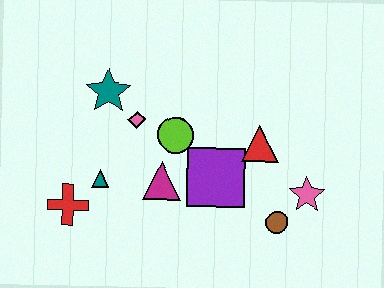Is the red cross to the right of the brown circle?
No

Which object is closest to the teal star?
The pink diamond is closest to the teal star.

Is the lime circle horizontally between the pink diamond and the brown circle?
Yes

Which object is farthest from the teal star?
The pink star is farthest from the teal star.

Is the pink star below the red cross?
No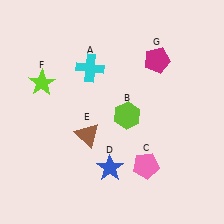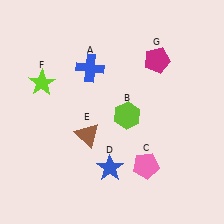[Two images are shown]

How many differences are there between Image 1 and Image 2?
There is 1 difference between the two images.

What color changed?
The cross (A) changed from cyan in Image 1 to blue in Image 2.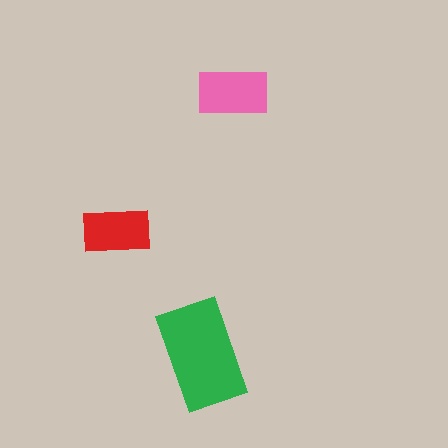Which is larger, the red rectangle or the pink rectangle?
The pink one.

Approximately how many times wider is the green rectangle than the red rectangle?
About 1.5 times wider.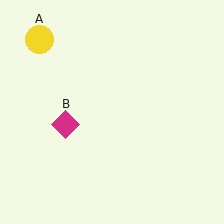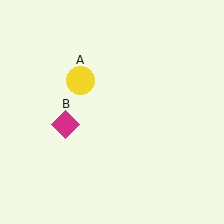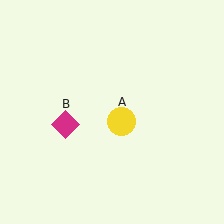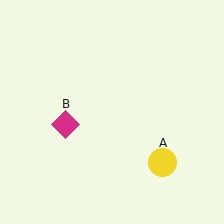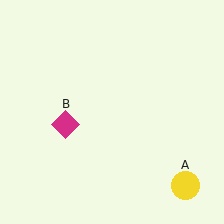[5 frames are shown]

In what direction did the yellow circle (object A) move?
The yellow circle (object A) moved down and to the right.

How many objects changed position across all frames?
1 object changed position: yellow circle (object A).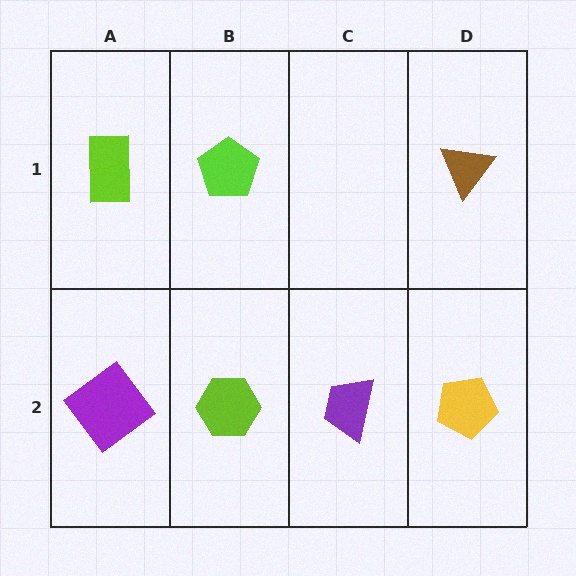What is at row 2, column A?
A purple diamond.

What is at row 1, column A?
A lime rectangle.